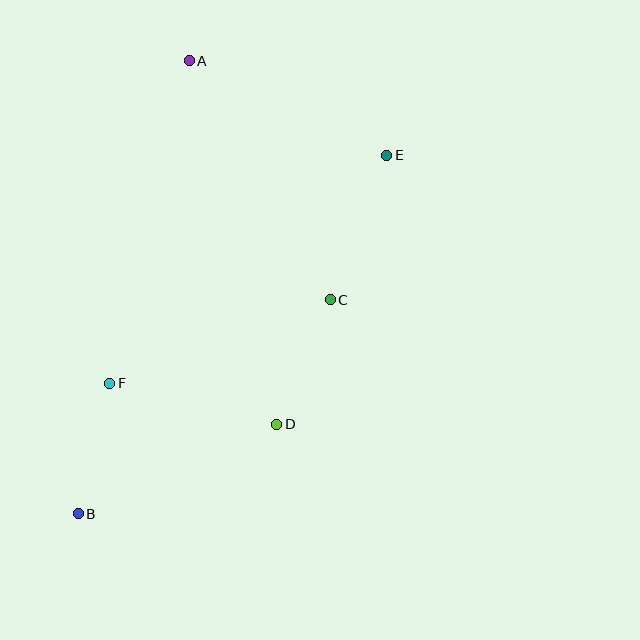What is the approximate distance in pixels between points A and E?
The distance between A and E is approximately 219 pixels.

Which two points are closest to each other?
Points B and F are closest to each other.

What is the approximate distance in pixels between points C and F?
The distance between C and F is approximately 236 pixels.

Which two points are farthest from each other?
Points B and E are farthest from each other.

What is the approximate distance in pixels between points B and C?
The distance between B and C is approximately 331 pixels.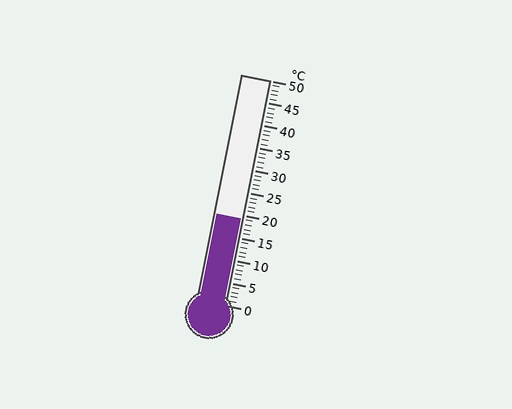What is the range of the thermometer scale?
The thermometer scale ranges from 0°C to 50°C.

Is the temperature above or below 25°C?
The temperature is below 25°C.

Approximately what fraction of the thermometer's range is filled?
The thermometer is filled to approximately 40% of its range.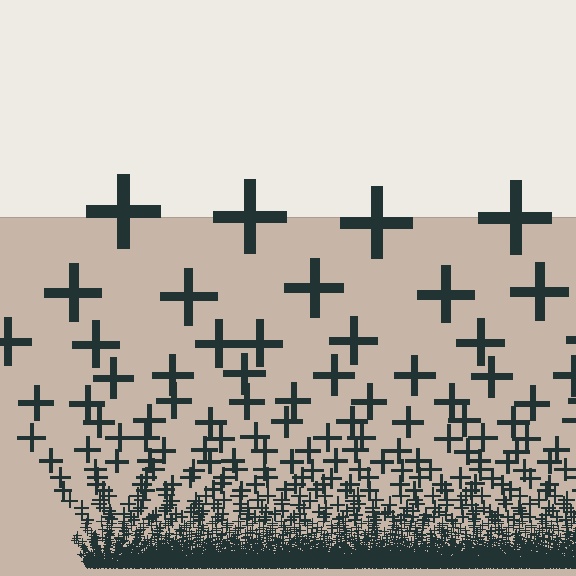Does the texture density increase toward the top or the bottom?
Density increases toward the bottom.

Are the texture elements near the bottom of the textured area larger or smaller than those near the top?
Smaller. The gradient is inverted — elements near the bottom are smaller and denser.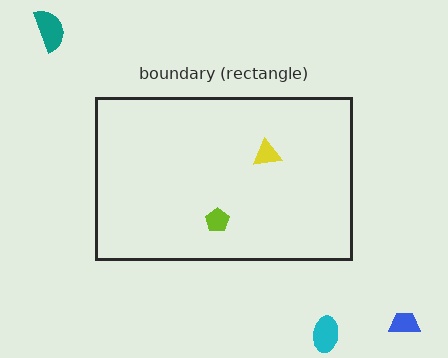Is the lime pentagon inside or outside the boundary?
Inside.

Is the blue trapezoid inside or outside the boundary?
Outside.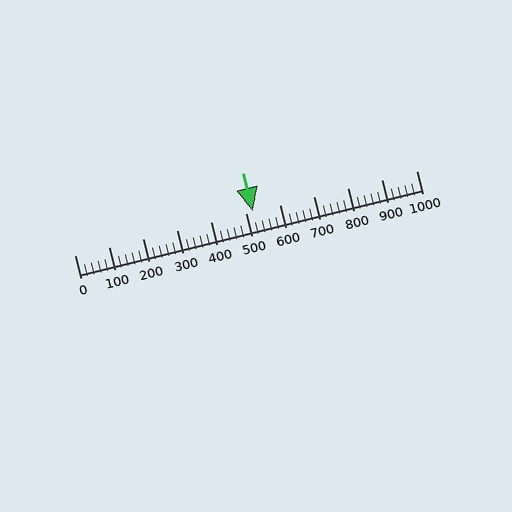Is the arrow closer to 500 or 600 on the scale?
The arrow is closer to 500.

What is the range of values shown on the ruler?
The ruler shows values from 0 to 1000.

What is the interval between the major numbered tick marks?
The major tick marks are spaced 100 units apart.